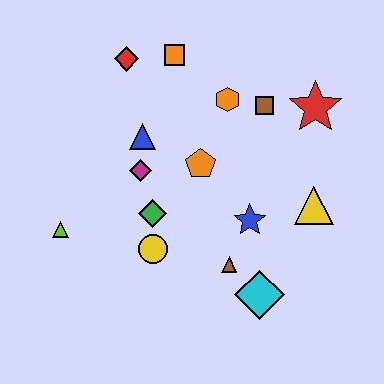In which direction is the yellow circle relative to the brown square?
The yellow circle is below the brown square.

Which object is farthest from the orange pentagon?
The lime triangle is farthest from the orange pentagon.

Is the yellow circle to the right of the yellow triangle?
No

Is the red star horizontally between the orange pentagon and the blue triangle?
No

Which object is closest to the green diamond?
The yellow circle is closest to the green diamond.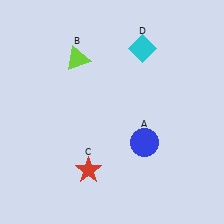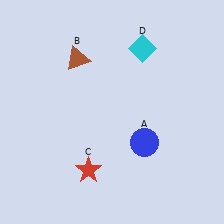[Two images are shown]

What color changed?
The triangle (B) changed from lime in Image 1 to brown in Image 2.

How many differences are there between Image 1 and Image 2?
There is 1 difference between the two images.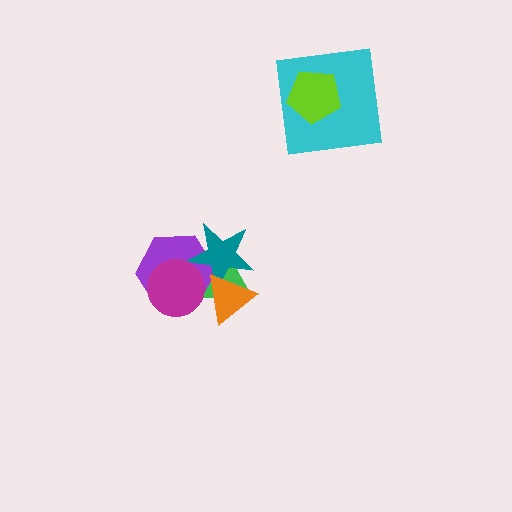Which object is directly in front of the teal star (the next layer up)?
The magenta circle is directly in front of the teal star.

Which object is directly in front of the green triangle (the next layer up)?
The purple hexagon is directly in front of the green triangle.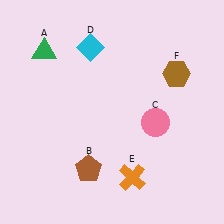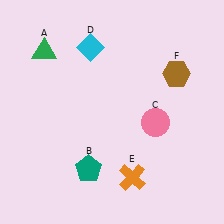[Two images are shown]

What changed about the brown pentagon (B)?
In Image 1, B is brown. In Image 2, it changed to teal.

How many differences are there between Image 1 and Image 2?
There is 1 difference between the two images.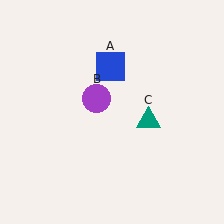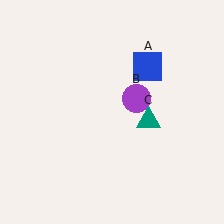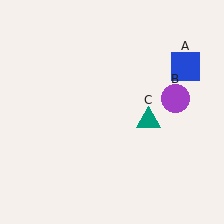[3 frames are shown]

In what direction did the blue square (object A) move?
The blue square (object A) moved right.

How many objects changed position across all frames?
2 objects changed position: blue square (object A), purple circle (object B).